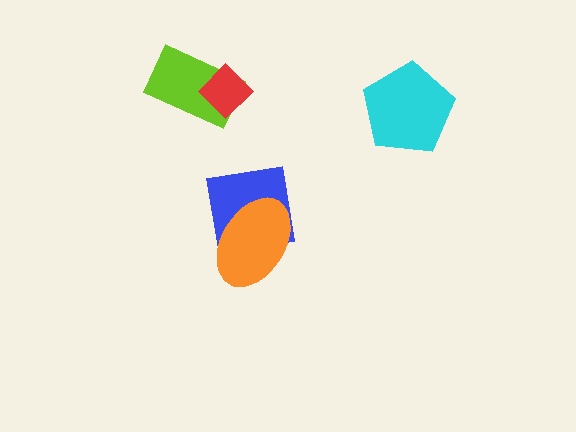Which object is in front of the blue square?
The orange ellipse is in front of the blue square.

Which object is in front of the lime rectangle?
The red diamond is in front of the lime rectangle.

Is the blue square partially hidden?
Yes, it is partially covered by another shape.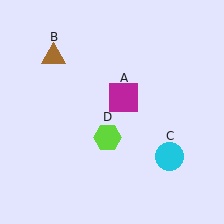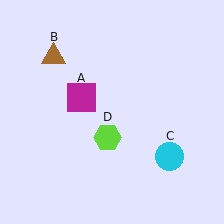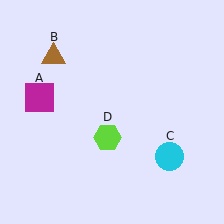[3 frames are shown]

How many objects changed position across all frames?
1 object changed position: magenta square (object A).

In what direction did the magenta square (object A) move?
The magenta square (object A) moved left.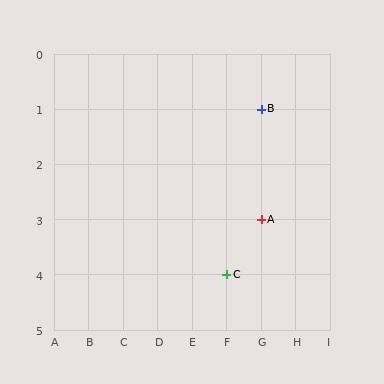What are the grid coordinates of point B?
Point B is at grid coordinates (G, 1).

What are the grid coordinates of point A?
Point A is at grid coordinates (G, 3).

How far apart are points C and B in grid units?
Points C and B are 1 column and 3 rows apart (about 3.2 grid units diagonally).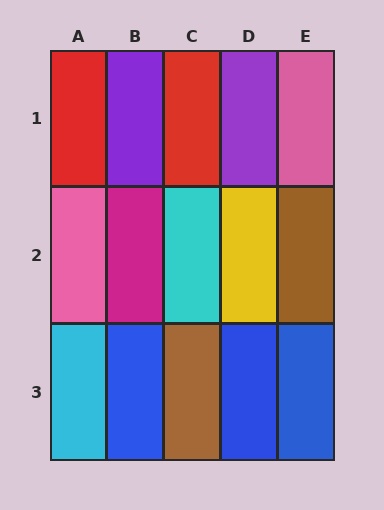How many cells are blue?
3 cells are blue.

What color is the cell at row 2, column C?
Cyan.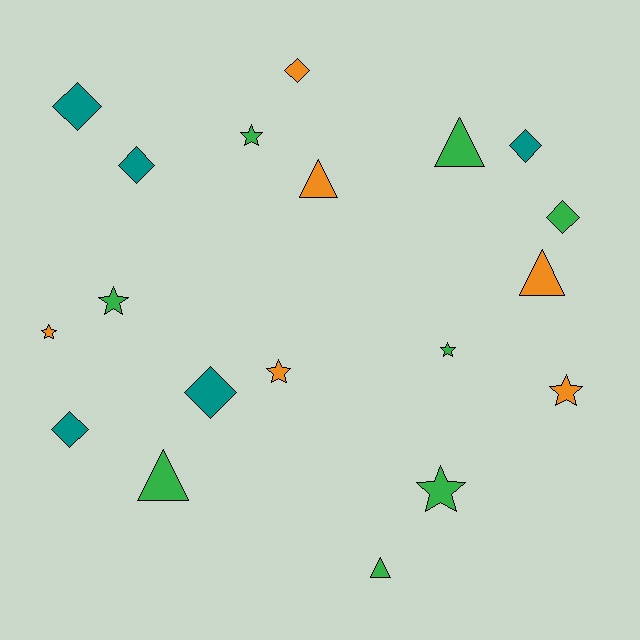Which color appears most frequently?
Green, with 8 objects.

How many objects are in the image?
There are 19 objects.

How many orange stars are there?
There are 3 orange stars.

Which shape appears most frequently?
Diamond, with 7 objects.